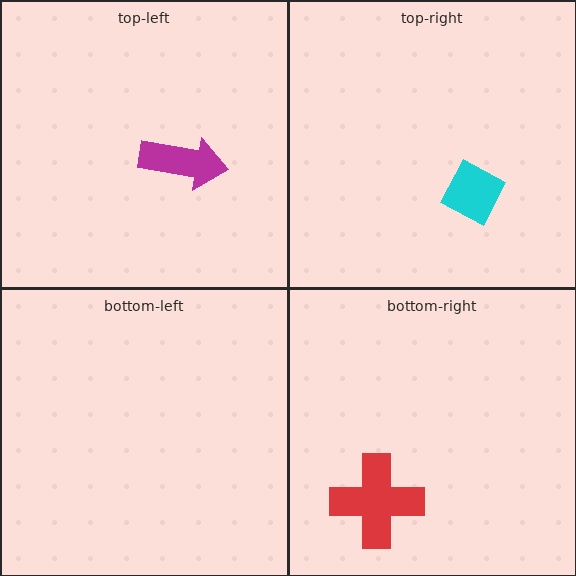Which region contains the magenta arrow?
The top-left region.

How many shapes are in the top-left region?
1.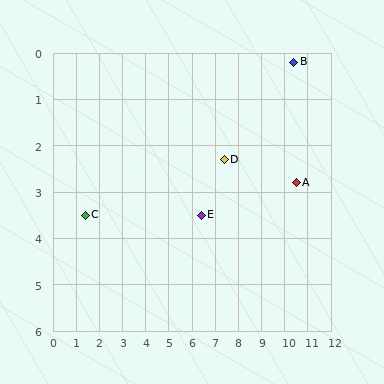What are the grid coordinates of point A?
Point A is at approximately (10.5, 2.8).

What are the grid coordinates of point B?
Point B is at approximately (10.4, 0.2).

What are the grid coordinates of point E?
Point E is at approximately (6.4, 3.5).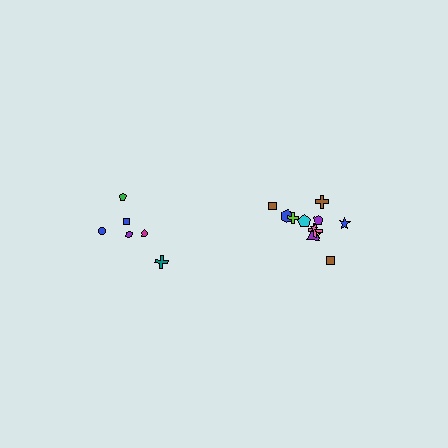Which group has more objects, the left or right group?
The right group.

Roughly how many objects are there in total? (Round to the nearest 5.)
Roughly 20 objects in total.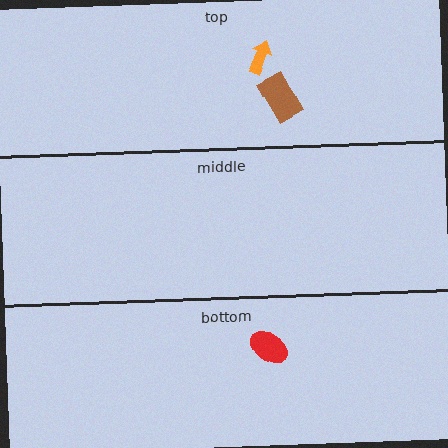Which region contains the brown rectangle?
The top region.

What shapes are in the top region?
The brown rectangle, the orange arrow.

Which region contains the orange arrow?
The top region.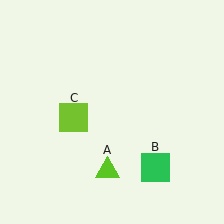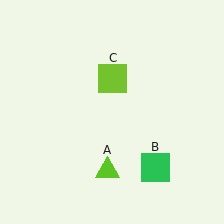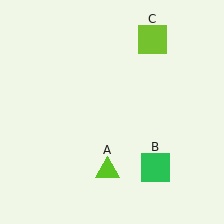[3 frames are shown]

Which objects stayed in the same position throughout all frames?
Lime triangle (object A) and green square (object B) remained stationary.